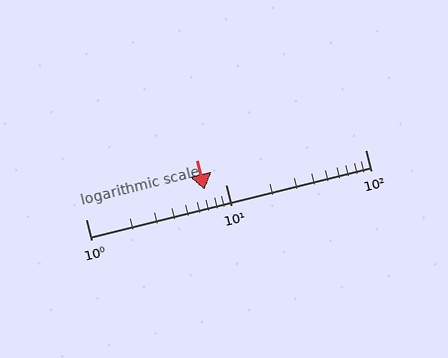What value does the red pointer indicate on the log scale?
The pointer indicates approximately 7.1.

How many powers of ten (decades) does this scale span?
The scale spans 2 decades, from 1 to 100.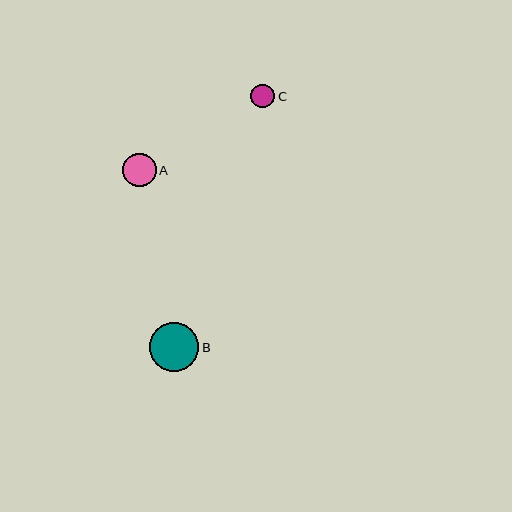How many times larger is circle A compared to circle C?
Circle A is approximately 1.4 times the size of circle C.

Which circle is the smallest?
Circle C is the smallest with a size of approximately 24 pixels.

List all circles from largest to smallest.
From largest to smallest: B, A, C.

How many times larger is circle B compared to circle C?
Circle B is approximately 2.1 times the size of circle C.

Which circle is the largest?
Circle B is the largest with a size of approximately 49 pixels.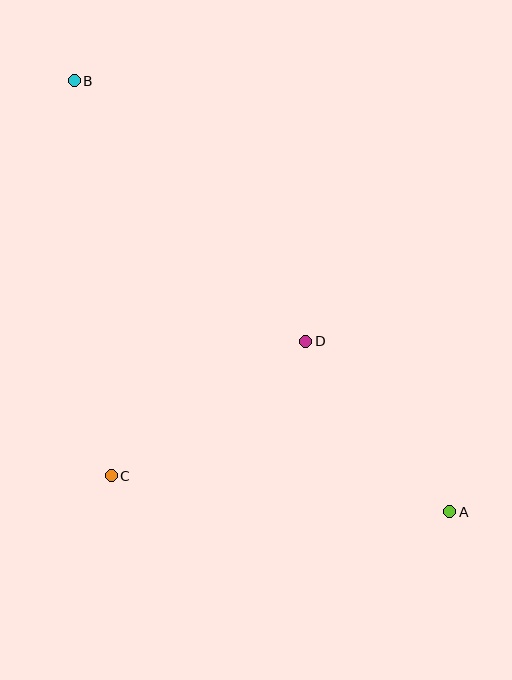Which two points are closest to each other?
Points A and D are closest to each other.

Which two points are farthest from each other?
Points A and B are farthest from each other.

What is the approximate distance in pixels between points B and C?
The distance between B and C is approximately 397 pixels.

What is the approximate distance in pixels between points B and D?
The distance between B and D is approximately 348 pixels.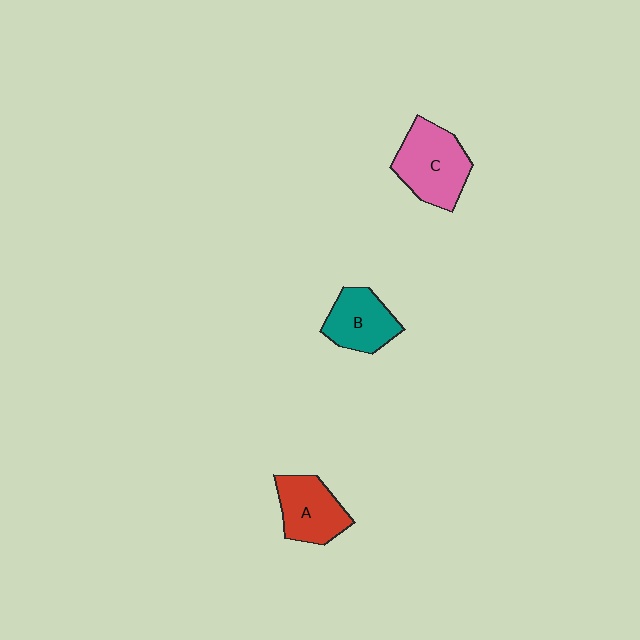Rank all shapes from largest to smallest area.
From largest to smallest: C (pink), A (red), B (teal).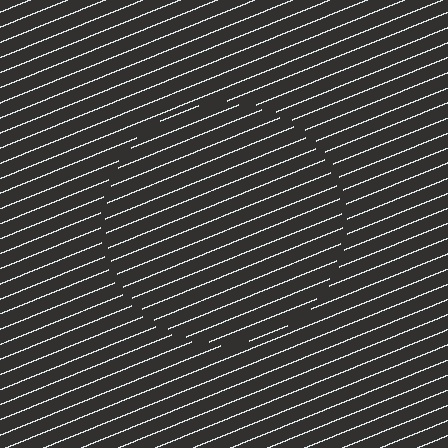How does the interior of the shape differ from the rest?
The interior of the shape contains the same grating, shifted by half a period — the contour is defined by the phase discontinuity where line-ends from the inner and outer gratings abut.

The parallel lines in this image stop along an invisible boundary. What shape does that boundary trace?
An illusory circle. The interior of the shape contains the same grating, shifted by half a period — the contour is defined by the phase discontinuity where line-ends from the inner and outer gratings abut.